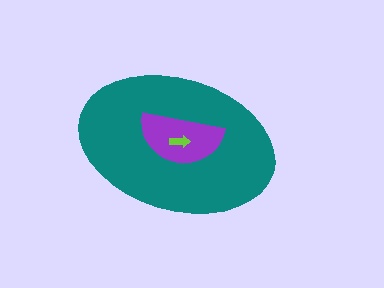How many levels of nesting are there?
3.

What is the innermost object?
The lime arrow.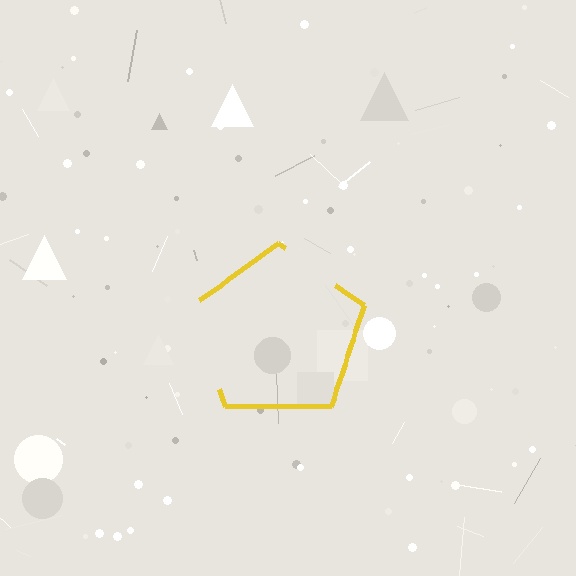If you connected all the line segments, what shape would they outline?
They would outline a pentagon.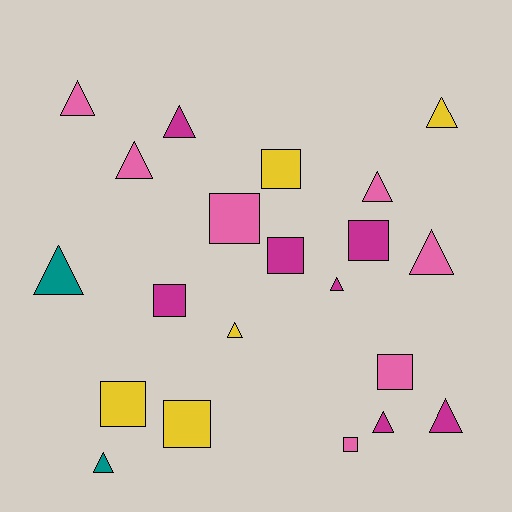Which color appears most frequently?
Pink, with 7 objects.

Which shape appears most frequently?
Triangle, with 12 objects.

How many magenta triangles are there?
There are 4 magenta triangles.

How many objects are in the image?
There are 21 objects.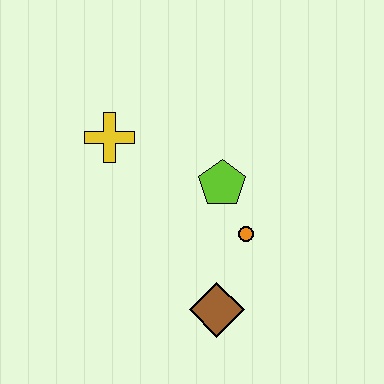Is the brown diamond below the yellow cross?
Yes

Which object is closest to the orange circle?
The lime pentagon is closest to the orange circle.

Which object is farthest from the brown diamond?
The yellow cross is farthest from the brown diamond.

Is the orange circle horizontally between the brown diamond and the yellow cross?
No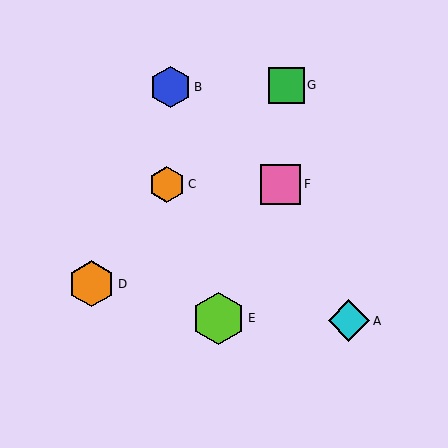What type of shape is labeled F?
Shape F is a pink square.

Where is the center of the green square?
The center of the green square is at (286, 85).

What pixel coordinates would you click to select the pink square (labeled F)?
Click at (280, 184) to select the pink square F.